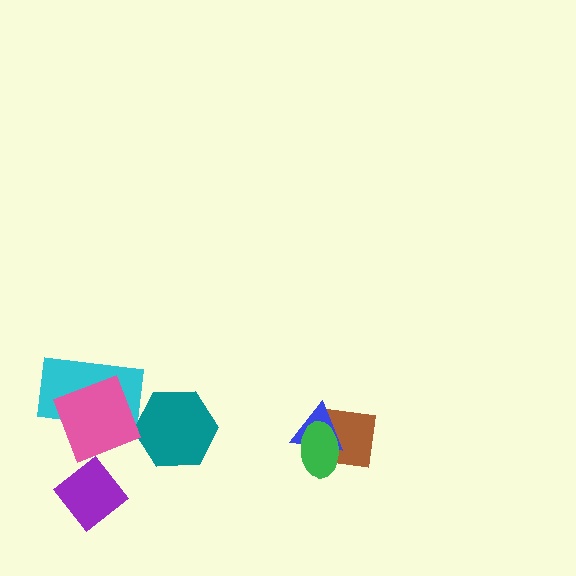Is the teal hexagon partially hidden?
Yes, it is partially covered by another shape.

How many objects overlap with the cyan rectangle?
1 object overlaps with the cyan rectangle.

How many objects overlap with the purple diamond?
1 object overlaps with the purple diamond.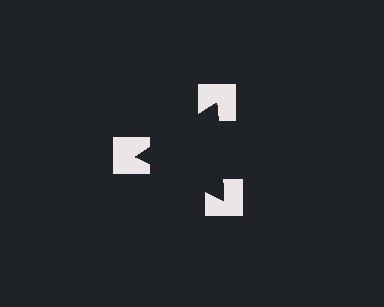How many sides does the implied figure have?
3 sides.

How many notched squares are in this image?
There are 3 — one at each vertex of the illusory triangle.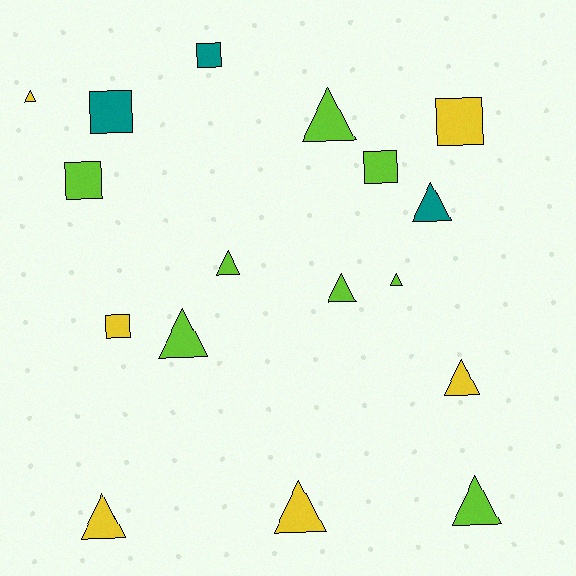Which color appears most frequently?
Lime, with 8 objects.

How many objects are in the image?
There are 17 objects.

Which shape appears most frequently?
Triangle, with 11 objects.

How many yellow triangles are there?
There are 4 yellow triangles.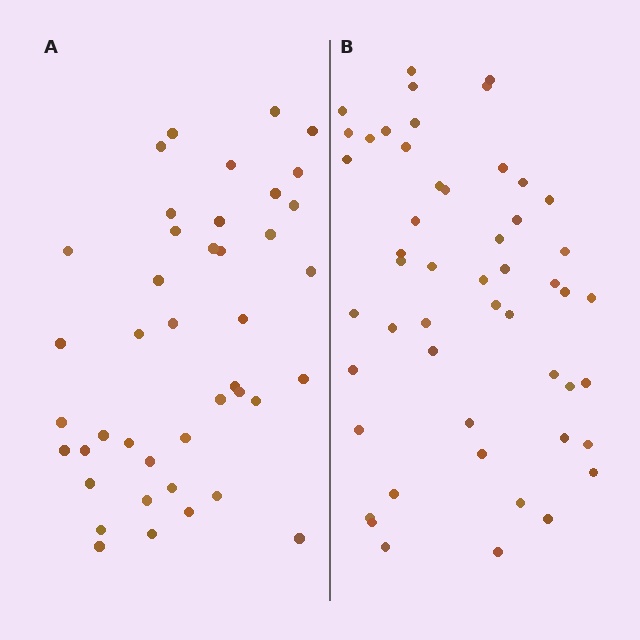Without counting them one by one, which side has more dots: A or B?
Region B (the right region) has more dots.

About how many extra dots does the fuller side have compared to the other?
Region B has roughly 8 or so more dots than region A.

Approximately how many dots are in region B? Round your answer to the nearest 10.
About 50 dots. (The exact count is 51, which rounds to 50.)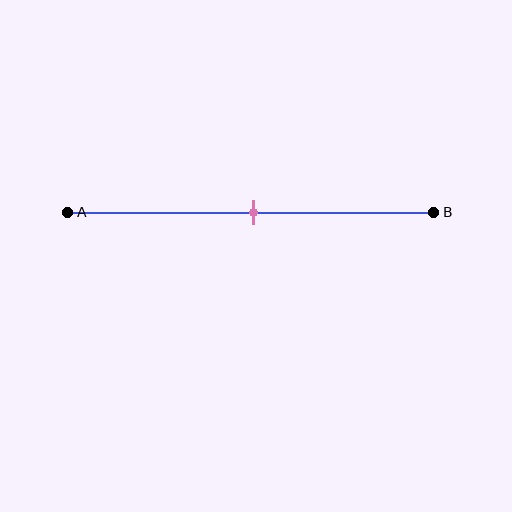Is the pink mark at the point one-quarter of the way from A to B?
No, the mark is at about 50% from A, not at the 25% one-quarter point.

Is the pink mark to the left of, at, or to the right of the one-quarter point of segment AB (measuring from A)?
The pink mark is to the right of the one-quarter point of segment AB.